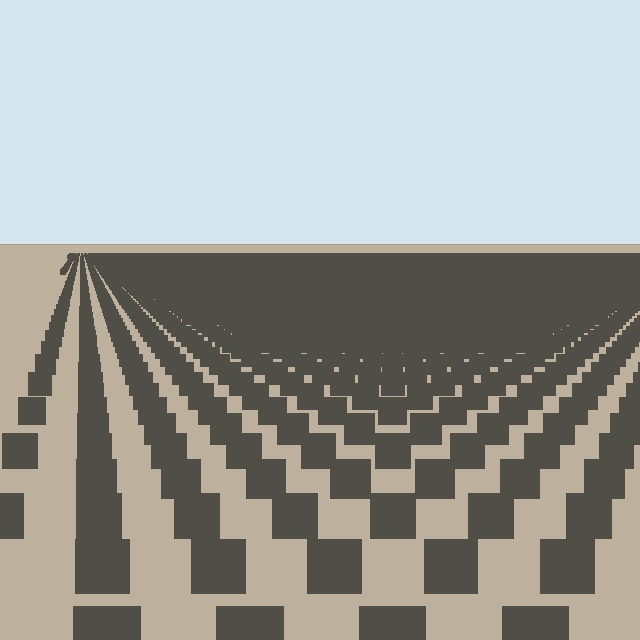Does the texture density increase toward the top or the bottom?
Density increases toward the top.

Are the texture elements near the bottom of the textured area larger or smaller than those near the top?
Larger. Near the bottom, elements are closer to the viewer and appear at a bigger on-screen size.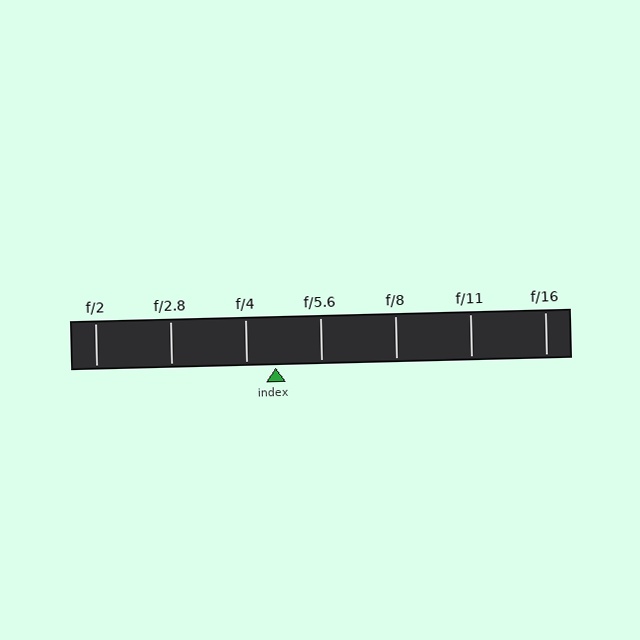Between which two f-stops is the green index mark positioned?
The index mark is between f/4 and f/5.6.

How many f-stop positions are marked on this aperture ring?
There are 7 f-stop positions marked.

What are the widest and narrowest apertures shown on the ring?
The widest aperture shown is f/2 and the narrowest is f/16.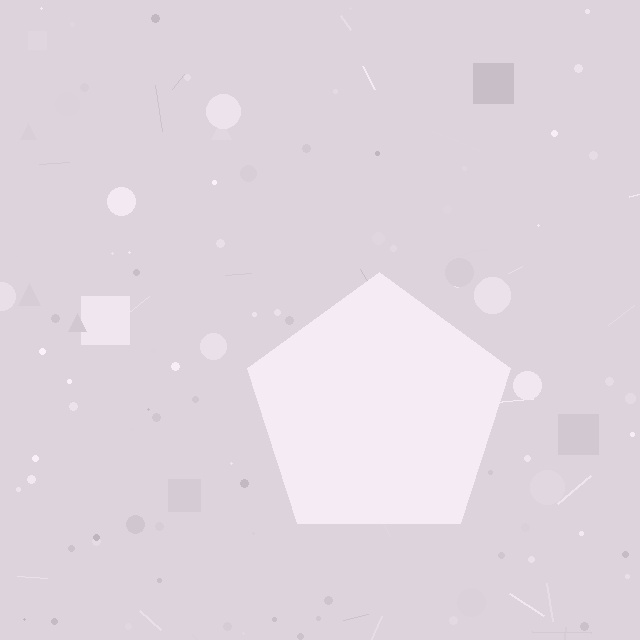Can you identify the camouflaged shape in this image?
The camouflaged shape is a pentagon.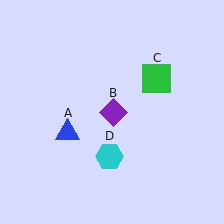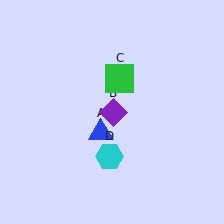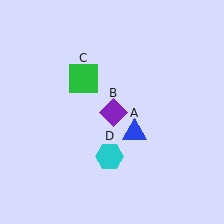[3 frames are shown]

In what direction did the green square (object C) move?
The green square (object C) moved left.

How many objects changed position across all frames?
2 objects changed position: blue triangle (object A), green square (object C).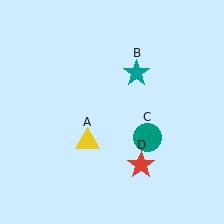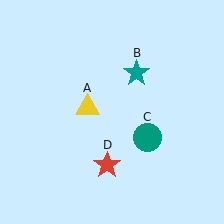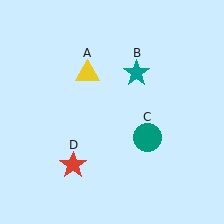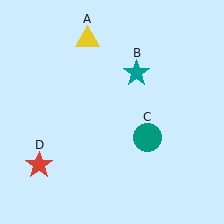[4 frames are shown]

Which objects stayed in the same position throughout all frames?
Teal star (object B) and teal circle (object C) remained stationary.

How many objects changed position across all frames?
2 objects changed position: yellow triangle (object A), red star (object D).